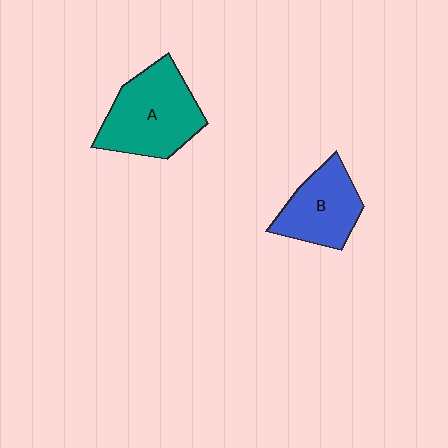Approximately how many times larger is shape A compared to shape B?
Approximately 1.4 times.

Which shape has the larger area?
Shape A (teal).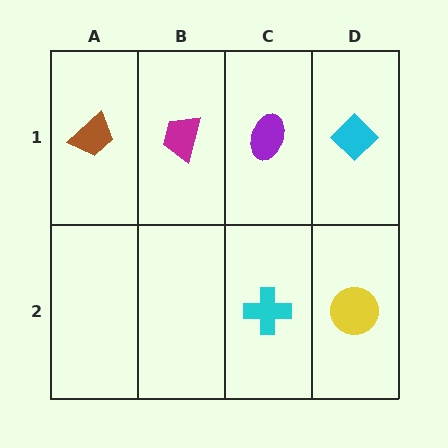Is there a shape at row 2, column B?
No, that cell is empty.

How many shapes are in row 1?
4 shapes.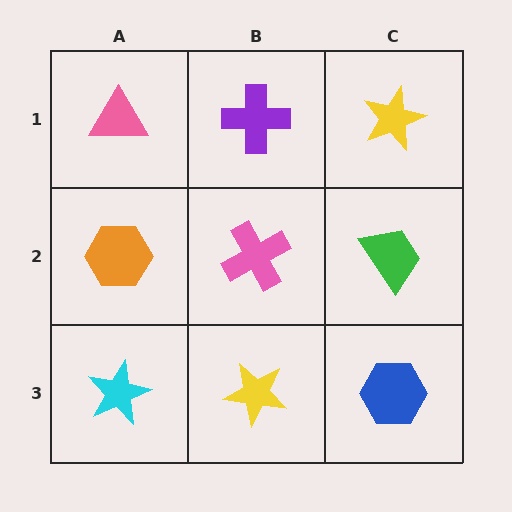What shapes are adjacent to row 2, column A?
A pink triangle (row 1, column A), a cyan star (row 3, column A), a pink cross (row 2, column B).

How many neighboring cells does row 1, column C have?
2.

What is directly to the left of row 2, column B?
An orange hexagon.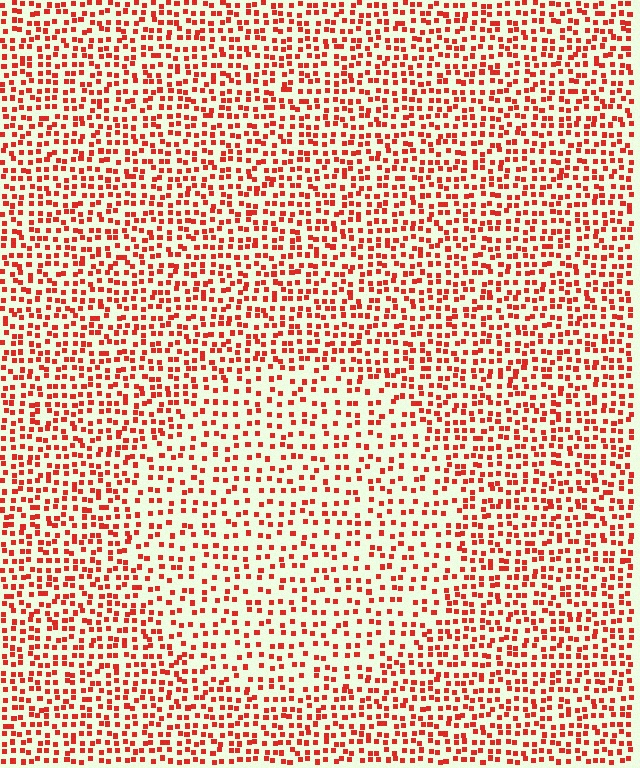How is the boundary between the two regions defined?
The boundary is defined by a change in element density (approximately 1.6x ratio). All elements are the same color, size, and shape.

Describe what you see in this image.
The image contains small red elements arranged at two different densities. A circle-shaped region is visible where the elements are less densely packed than the surrounding area.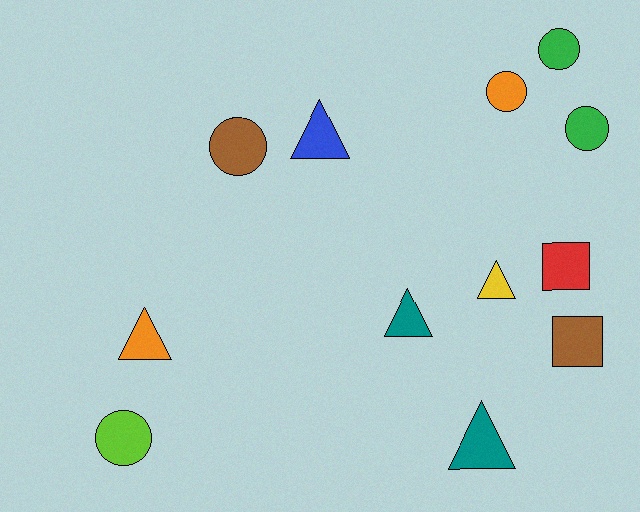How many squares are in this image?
There are 2 squares.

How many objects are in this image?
There are 12 objects.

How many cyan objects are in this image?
There are no cyan objects.